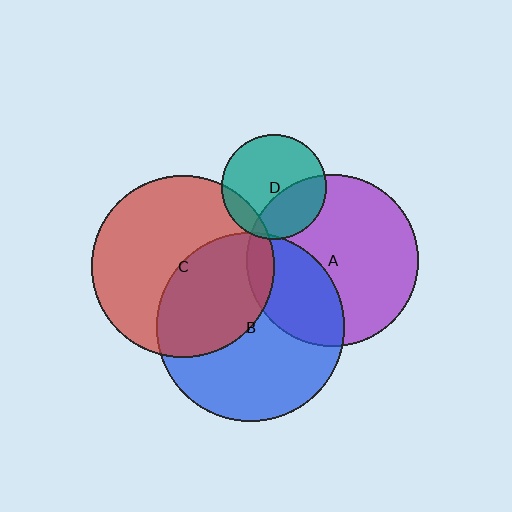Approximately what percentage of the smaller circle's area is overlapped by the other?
Approximately 35%.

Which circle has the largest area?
Circle B (blue).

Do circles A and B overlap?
Yes.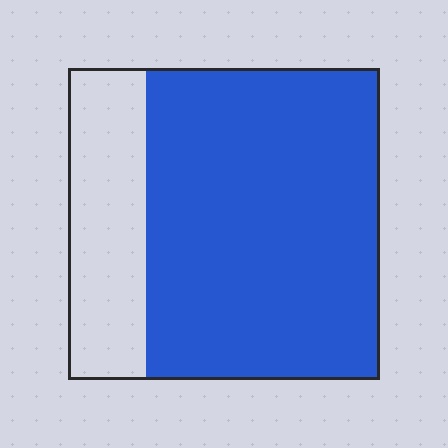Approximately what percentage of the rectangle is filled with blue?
Approximately 75%.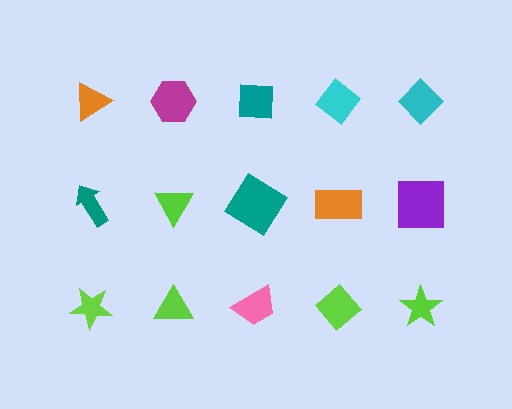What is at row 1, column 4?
A cyan diamond.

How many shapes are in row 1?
5 shapes.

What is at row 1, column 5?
A cyan diamond.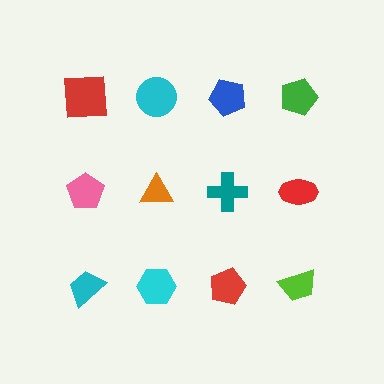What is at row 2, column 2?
An orange triangle.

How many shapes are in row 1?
4 shapes.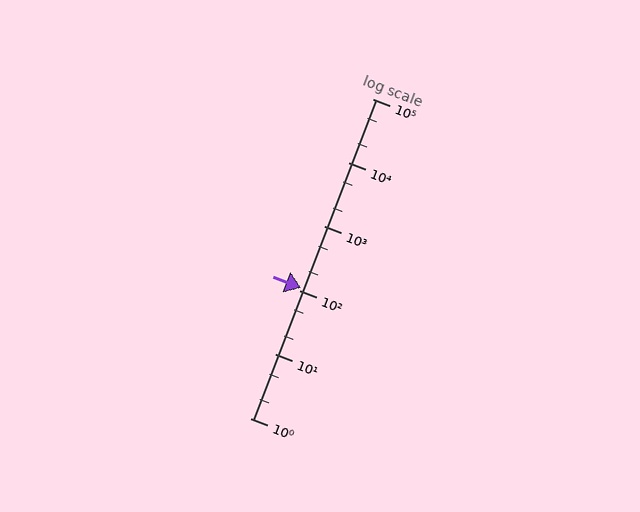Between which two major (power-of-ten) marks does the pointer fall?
The pointer is between 100 and 1000.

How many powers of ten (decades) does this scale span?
The scale spans 5 decades, from 1 to 100000.